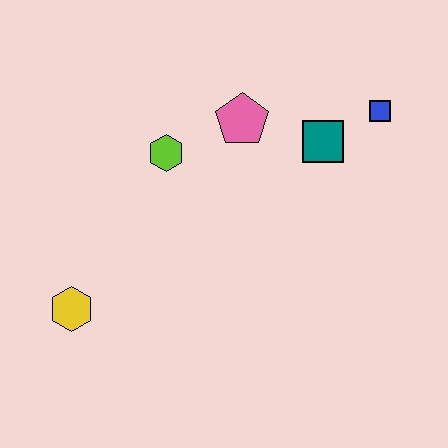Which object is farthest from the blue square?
The yellow hexagon is farthest from the blue square.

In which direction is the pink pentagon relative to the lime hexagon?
The pink pentagon is to the right of the lime hexagon.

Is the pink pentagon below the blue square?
Yes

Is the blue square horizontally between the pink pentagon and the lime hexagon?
No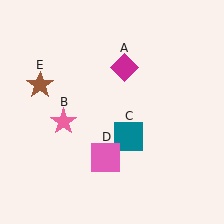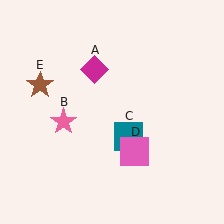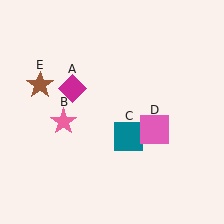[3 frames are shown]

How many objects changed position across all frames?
2 objects changed position: magenta diamond (object A), pink square (object D).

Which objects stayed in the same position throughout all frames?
Pink star (object B) and teal square (object C) and brown star (object E) remained stationary.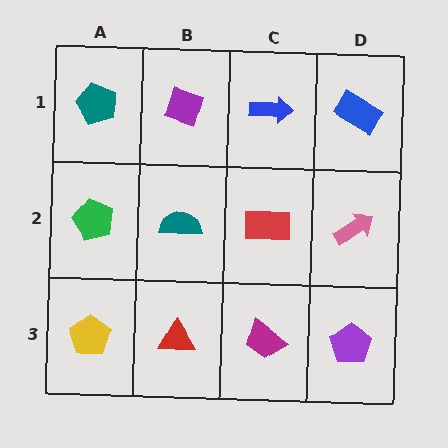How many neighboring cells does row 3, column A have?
2.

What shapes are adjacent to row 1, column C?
A red rectangle (row 2, column C), a purple diamond (row 1, column B), a blue rectangle (row 1, column D).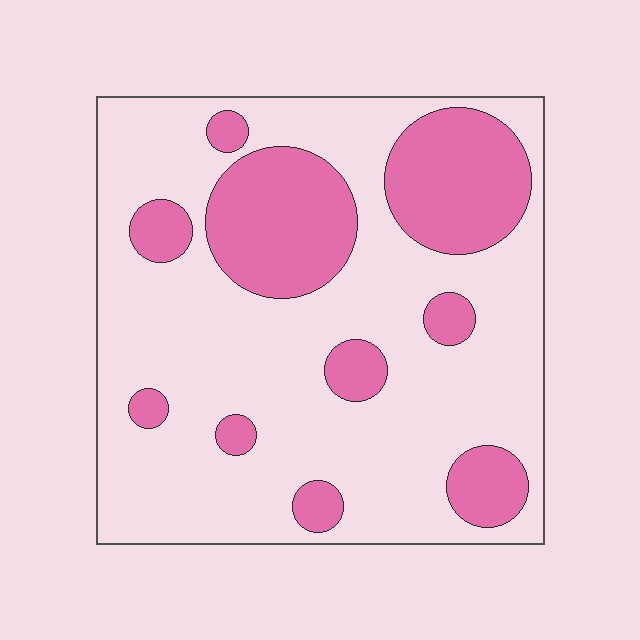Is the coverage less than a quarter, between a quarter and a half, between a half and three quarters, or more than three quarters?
Between a quarter and a half.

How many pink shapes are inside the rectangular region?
10.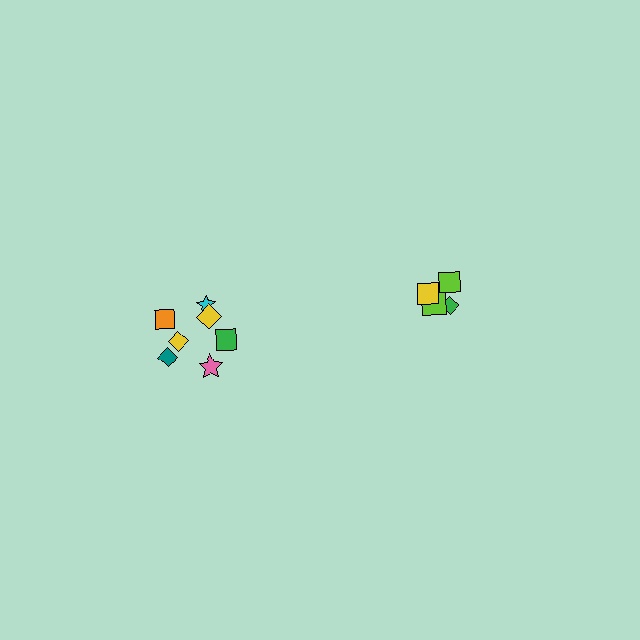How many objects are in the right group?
There are 4 objects.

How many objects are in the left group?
There are 7 objects.